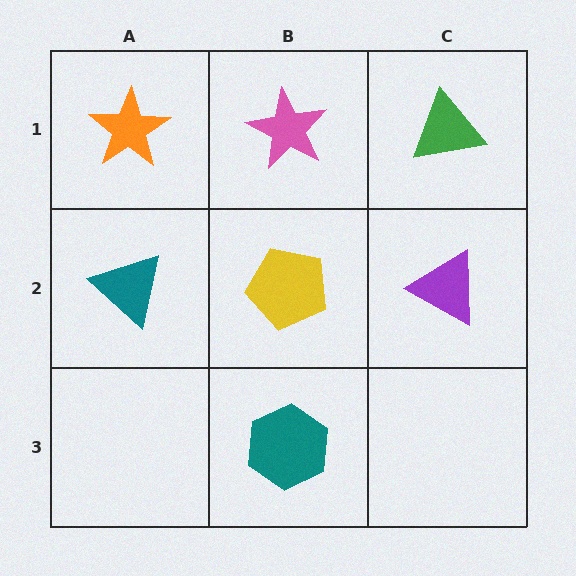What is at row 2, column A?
A teal triangle.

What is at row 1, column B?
A pink star.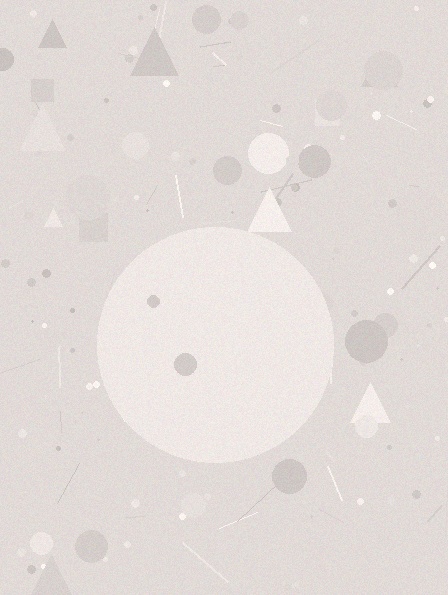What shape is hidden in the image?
A circle is hidden in the image.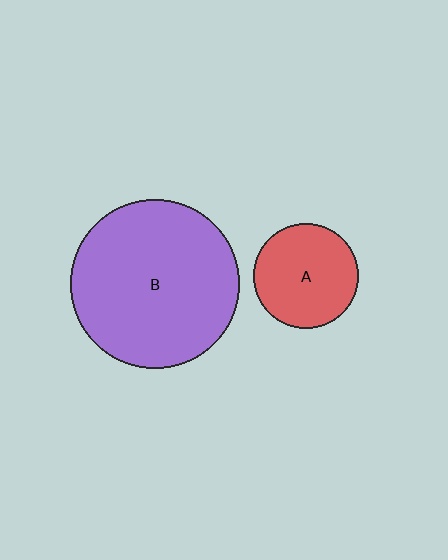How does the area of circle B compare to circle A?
Approximately 2.6 times.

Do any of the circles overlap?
No, none of the circles overlap.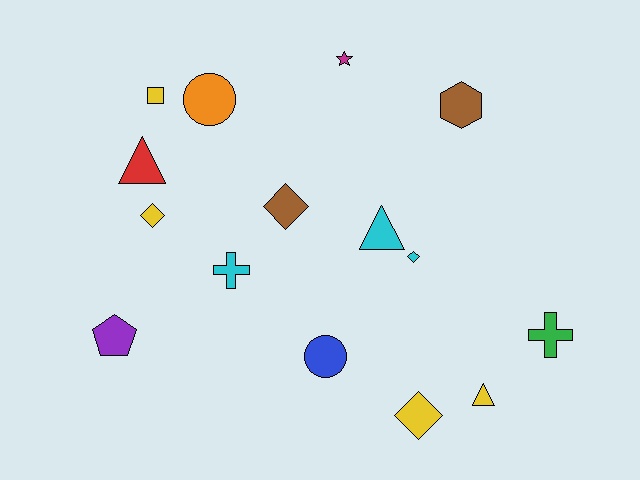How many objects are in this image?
There are 15 objects.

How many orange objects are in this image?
There is 1 orange object.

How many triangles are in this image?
There are 3 triangles.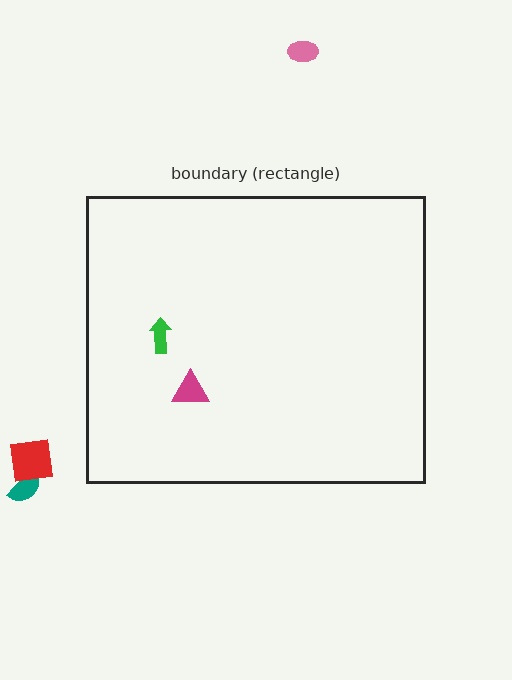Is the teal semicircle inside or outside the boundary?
Outside.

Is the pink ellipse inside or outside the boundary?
Outside.